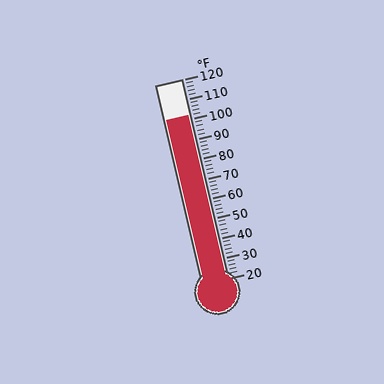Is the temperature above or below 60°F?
The temperature is above 60°F.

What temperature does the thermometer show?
The thermometer shows approximately 102°F.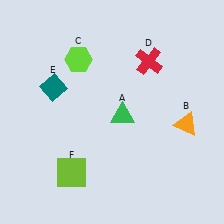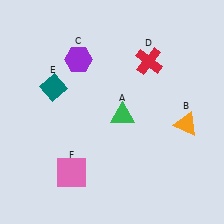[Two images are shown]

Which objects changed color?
C changed from lime to purple. F changed from lime to pink.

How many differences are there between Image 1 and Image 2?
There are 2 differences between the two images.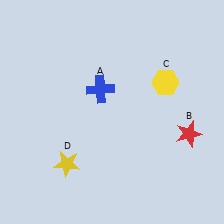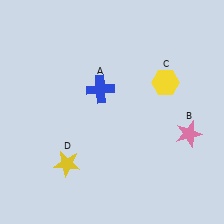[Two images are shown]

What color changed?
The star (B) changed from red in Image 1 to pink in Image 2.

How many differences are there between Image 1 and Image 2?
There is 1 difference between the two images.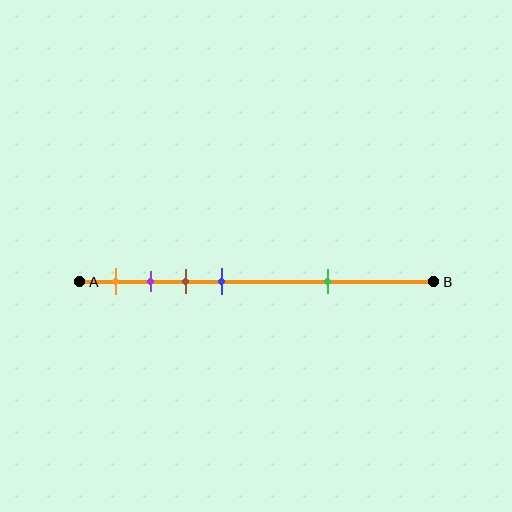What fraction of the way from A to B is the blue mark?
The blue mark is approximately 40% (0.4) of the way from A to B.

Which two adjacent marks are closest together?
The purple and brown marks are the closest adjacent pair.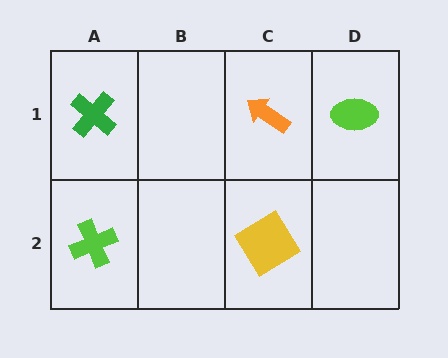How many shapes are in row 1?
3 shapes.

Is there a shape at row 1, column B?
No, that cell is empty.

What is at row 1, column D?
A lime ellipse.